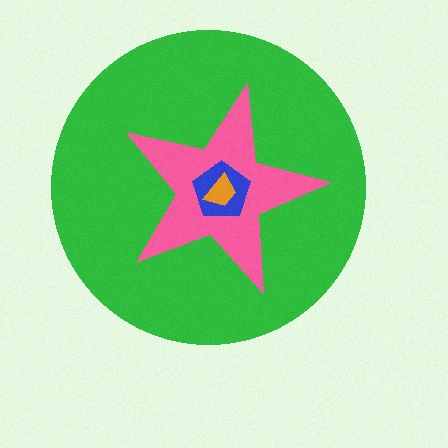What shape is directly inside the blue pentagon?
The orange trapezoid.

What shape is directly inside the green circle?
The pink star.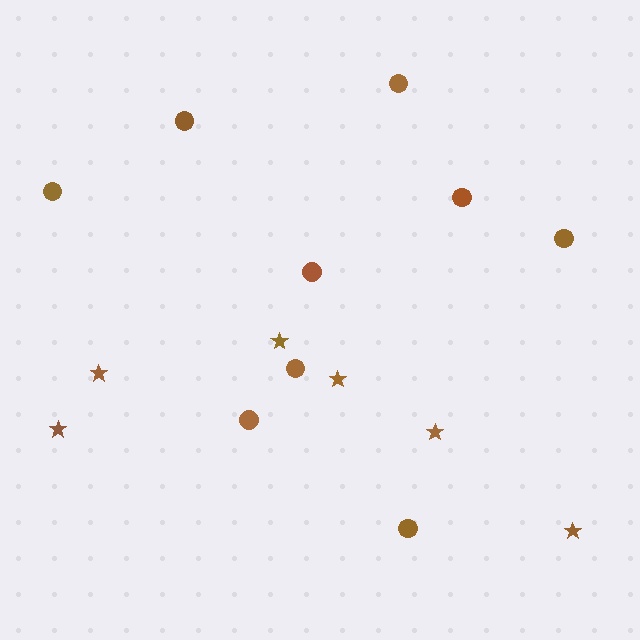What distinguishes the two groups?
There are 2 groups: one group of stars (6) and one group of circles (9).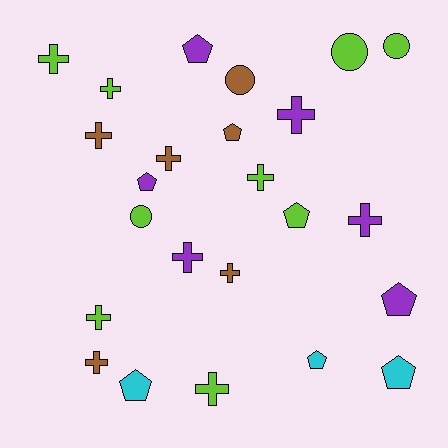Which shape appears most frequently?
Cross, with 12 objects.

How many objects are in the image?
There are 24 objects.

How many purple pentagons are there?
There are 3 purple pentagons.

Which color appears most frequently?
Lime, with 9 objects.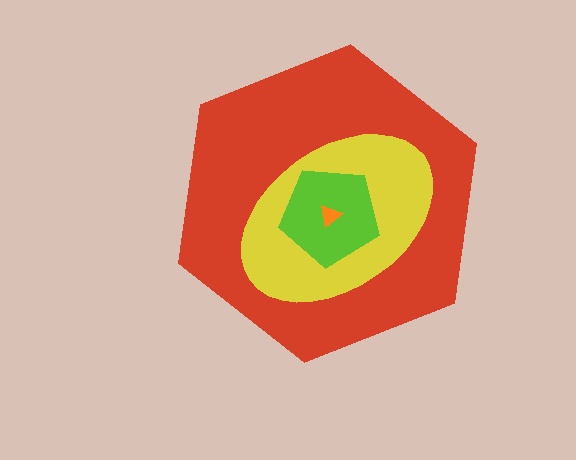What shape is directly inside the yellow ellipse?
The lime pentagon.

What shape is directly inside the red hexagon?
The yellow ellipse.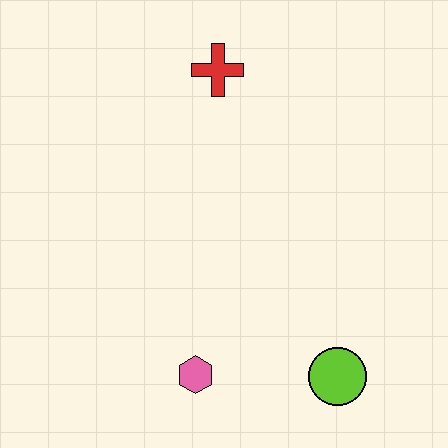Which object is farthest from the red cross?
The lime circle is farthest from the red cross.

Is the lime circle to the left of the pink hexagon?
No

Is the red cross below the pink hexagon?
No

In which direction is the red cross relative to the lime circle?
The red cross is above the lime circle.